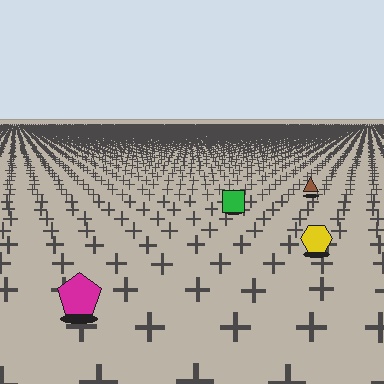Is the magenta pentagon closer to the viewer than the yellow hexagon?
Yes. The magenta pentagon is closer — you can tell from the texture gradient: the ground texture is coarser near it.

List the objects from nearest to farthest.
From nearest to farthest: the magenta pentagon, the yellow hexagon, the green square, the brown triangle.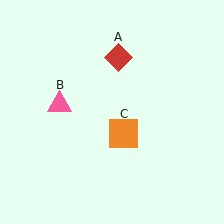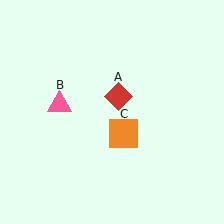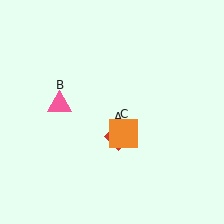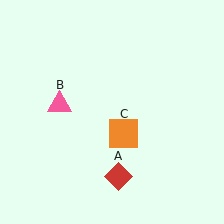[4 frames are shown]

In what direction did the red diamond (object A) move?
The red diamond (object A) moved down.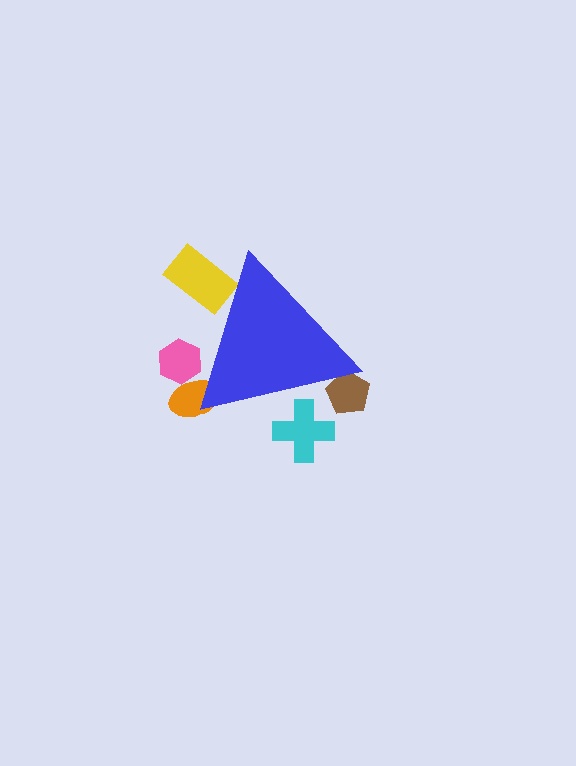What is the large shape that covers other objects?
A blue triangle.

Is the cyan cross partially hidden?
Yes, the cyan cross is partially hidden behind the blue triangle.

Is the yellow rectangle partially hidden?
Yes, the yellow rectangle is partially hidden behind the blue triangle.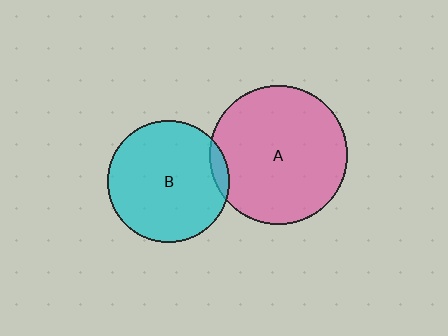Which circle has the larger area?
Circle A (pink).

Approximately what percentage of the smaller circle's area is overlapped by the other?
Approximately 5%.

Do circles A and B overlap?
Yes.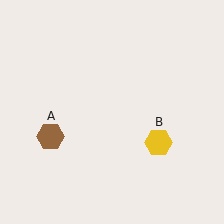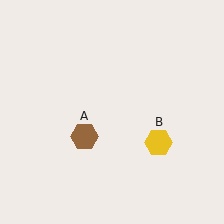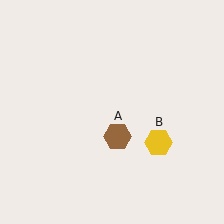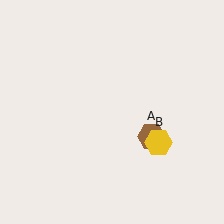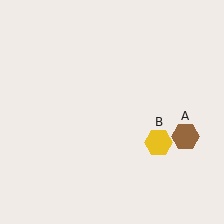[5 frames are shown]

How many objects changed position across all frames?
1 object changed position: brown hexagon (object A).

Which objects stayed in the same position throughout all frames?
Yellow hexagon (object B) remained stationary.